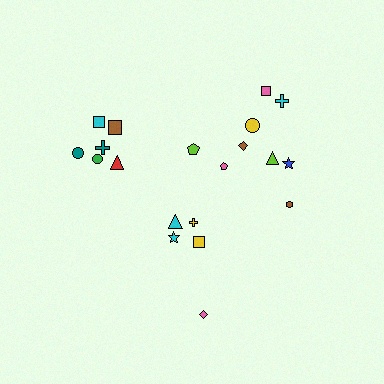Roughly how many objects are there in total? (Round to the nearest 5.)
Roughly 20 objects in total.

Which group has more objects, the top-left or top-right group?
The top-right group.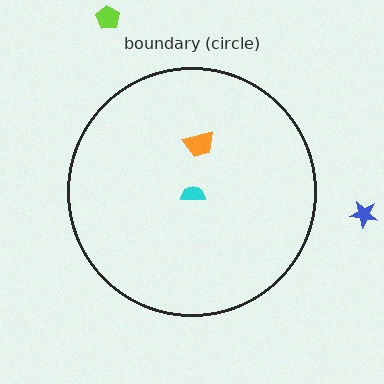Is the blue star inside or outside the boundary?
Outside.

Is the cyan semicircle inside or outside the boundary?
Inside.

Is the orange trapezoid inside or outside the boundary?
Inside.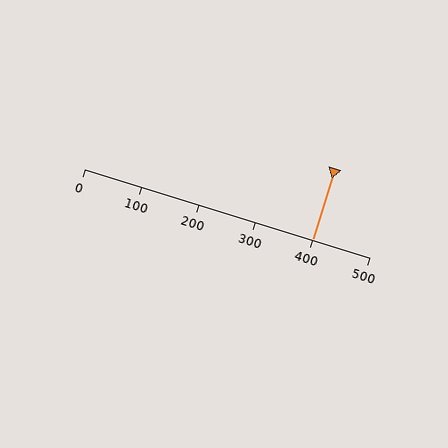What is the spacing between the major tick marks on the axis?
The major ticks are spaced 100 apart.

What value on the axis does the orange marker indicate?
The marker indicates approximately 400.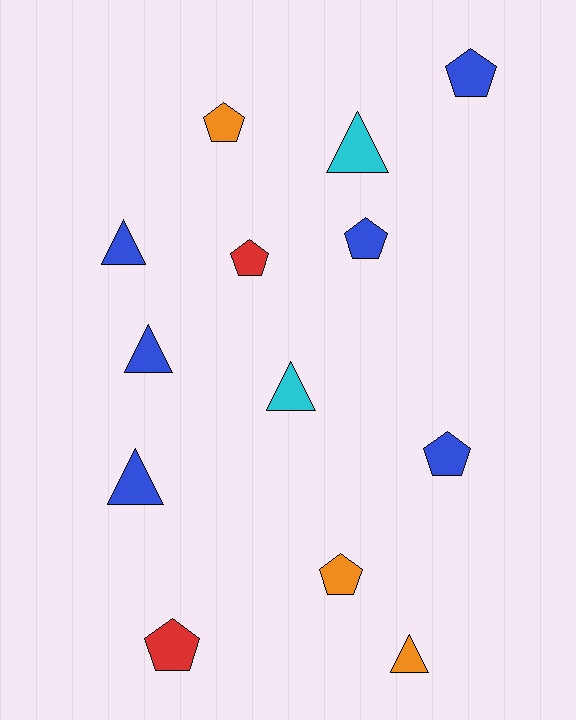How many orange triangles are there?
There is 1 orange triangle.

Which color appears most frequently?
Blue, with 6 objects.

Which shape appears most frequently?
Pentagon, with 7 objects.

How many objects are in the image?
There are 13 objects.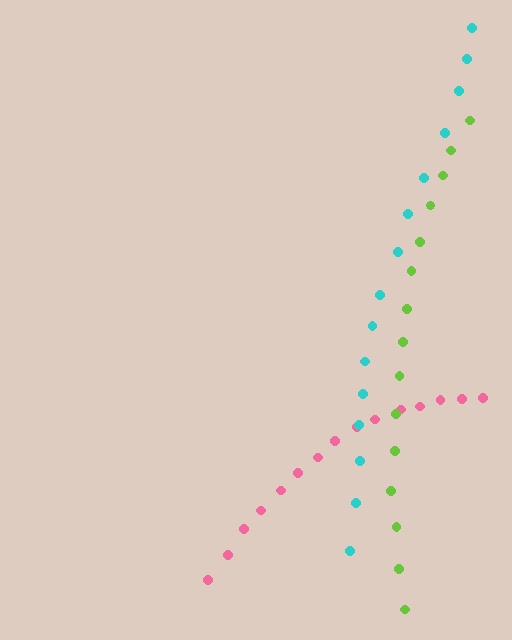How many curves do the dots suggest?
There are 3 distinct paths.